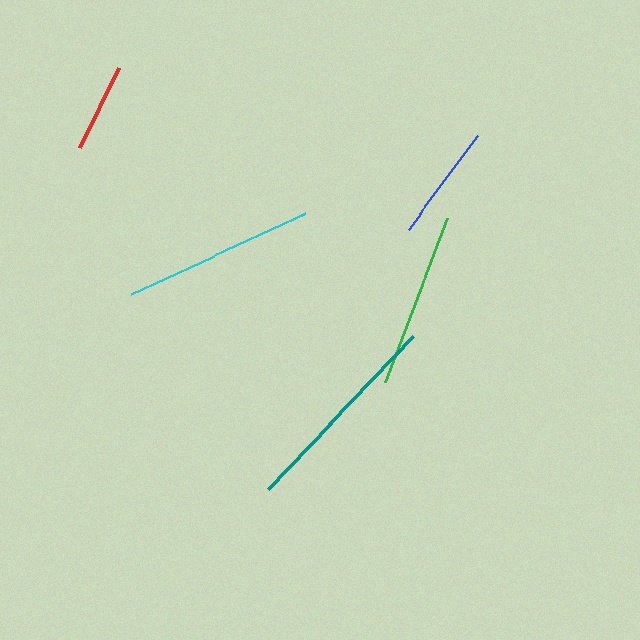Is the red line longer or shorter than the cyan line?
The cyan line is longer than the red line.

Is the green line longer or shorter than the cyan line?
The cyan line is longer than the green line.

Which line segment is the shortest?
The red line is the shortest at approximately 90 pixels.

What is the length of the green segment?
The green segment is approximately 175 pixels long.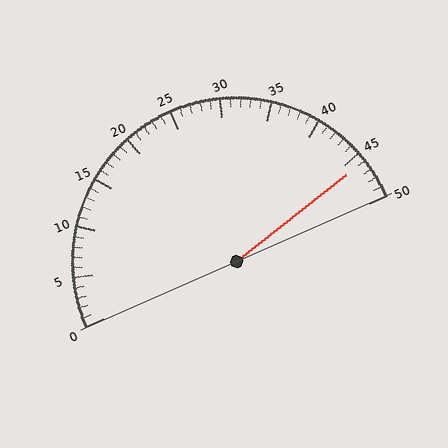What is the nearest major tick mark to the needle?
The nearest major tick mark is 45.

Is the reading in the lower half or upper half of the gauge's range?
The reading is in the upper half of the range (0 to 50).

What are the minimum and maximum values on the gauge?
The gauge ranges from 0 to 50.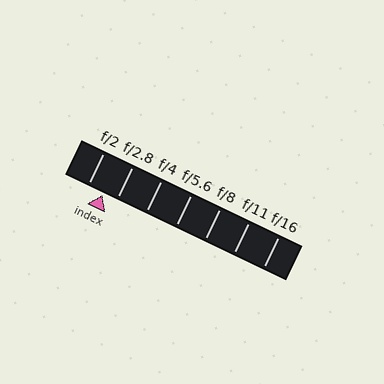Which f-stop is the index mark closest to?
The index mark is closest to f/2.8.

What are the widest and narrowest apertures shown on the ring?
The widest aperture shown is f/2 and the narrowest is f/16.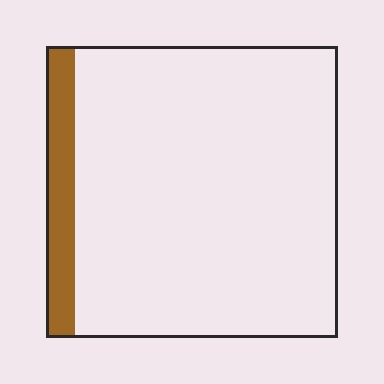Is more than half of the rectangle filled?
No.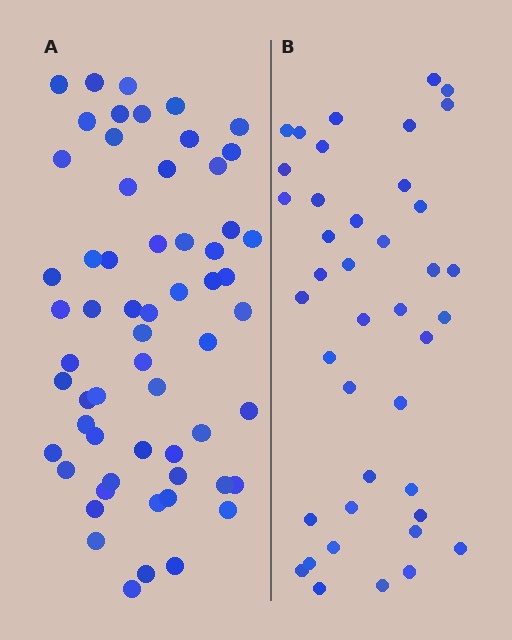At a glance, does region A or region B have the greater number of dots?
Region A (the left region) has more dots.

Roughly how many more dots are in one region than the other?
Region A has approximately 20 more dots than region B.